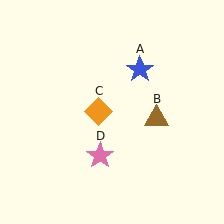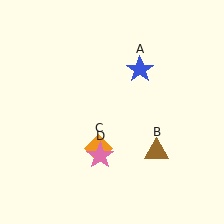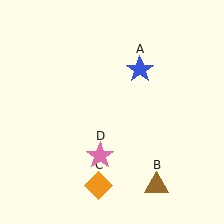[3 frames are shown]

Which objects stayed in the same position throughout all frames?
Blue star (object A) and pink star (object D) remained stationary.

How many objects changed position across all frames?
2 objects changed position: brown triangle (object B), orange diamond (object C).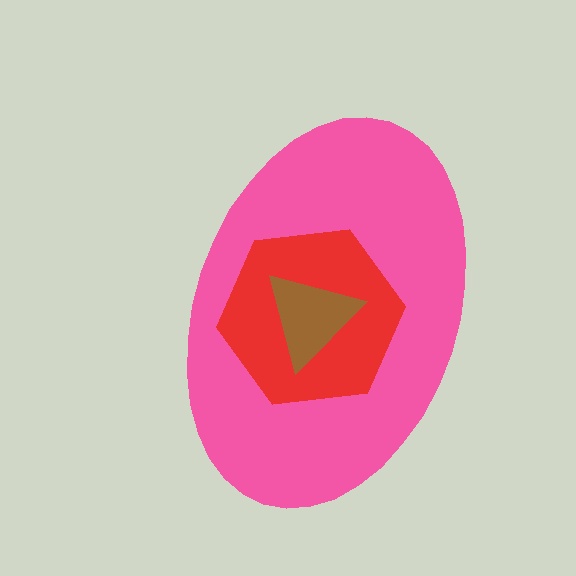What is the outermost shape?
The pink ellipse.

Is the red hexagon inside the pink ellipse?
Yes.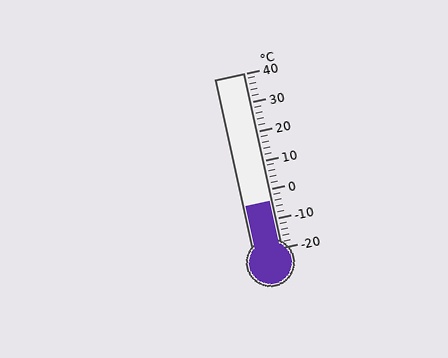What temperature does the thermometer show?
The thermometer shows approximately -4°C.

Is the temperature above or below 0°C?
The temperature is below 0°C.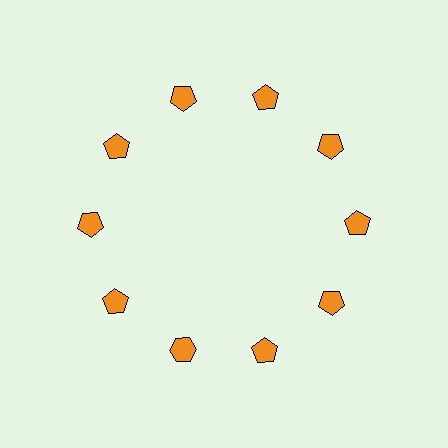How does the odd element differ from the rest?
It has a different shape: hexagon instead of pentagon.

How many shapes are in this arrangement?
There are 10 shapes arranged in a ring pattern.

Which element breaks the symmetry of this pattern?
The orange hexagon at roughly the 7 o'clock position breaks the symmetry. All other shapes are orange pentagons.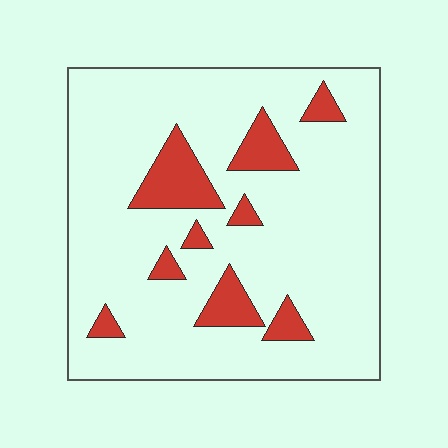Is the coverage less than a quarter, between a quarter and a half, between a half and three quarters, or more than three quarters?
Less than a quarter.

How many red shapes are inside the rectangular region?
9.